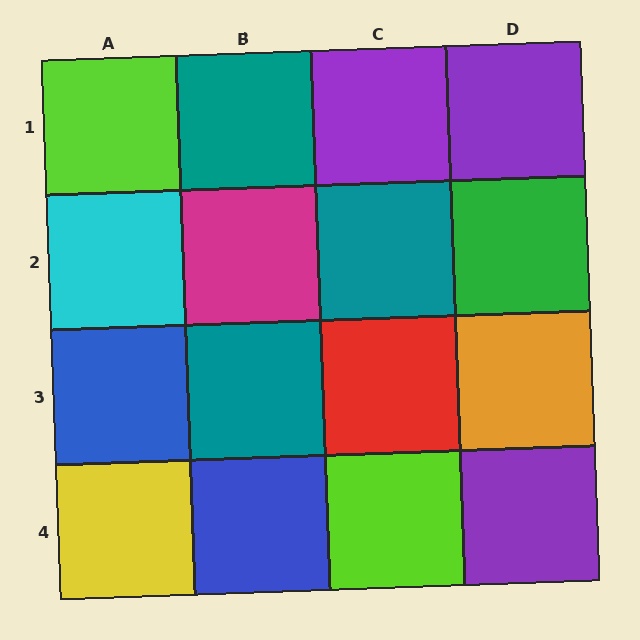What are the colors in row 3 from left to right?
Blue, teal, red, orange.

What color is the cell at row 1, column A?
Lime.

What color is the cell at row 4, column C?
Lime.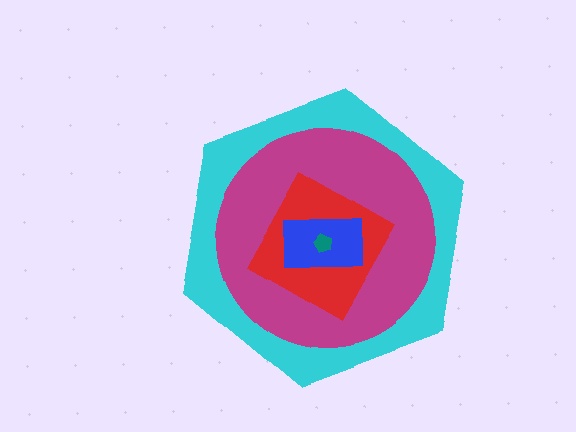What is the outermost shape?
The cyan hexagon.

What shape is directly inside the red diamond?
The blue rectangle.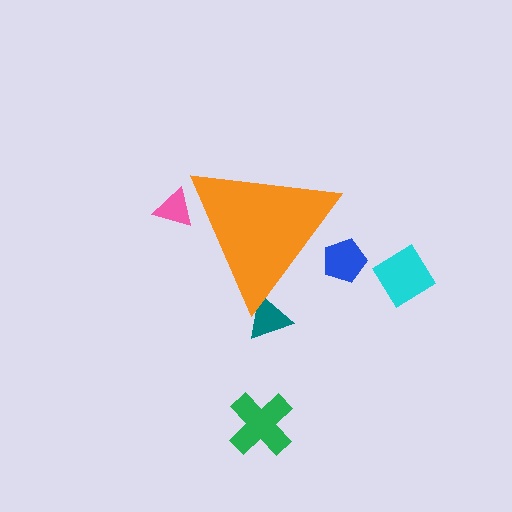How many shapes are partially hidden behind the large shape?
3 shapes are partially hidden.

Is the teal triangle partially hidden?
Yes, the teal triangle is partially hidden behind the orange triangle.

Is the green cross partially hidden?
No, the green cross is fully visible.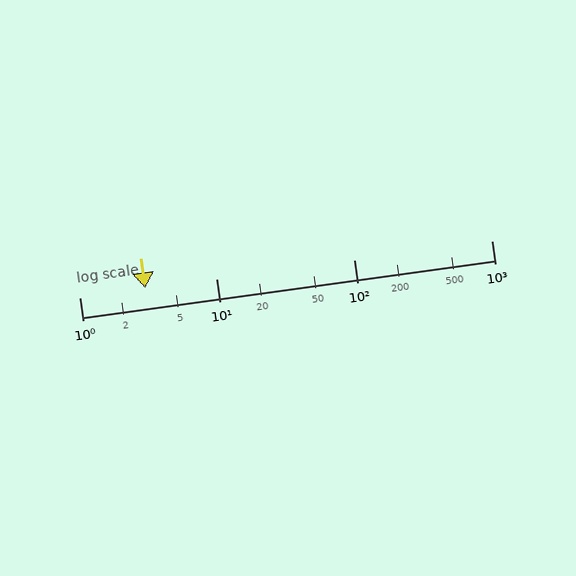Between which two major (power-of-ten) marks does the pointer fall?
The pointer is between 1 and 10.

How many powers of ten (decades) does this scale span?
The scale spans 3 decades, from 1 to 1000.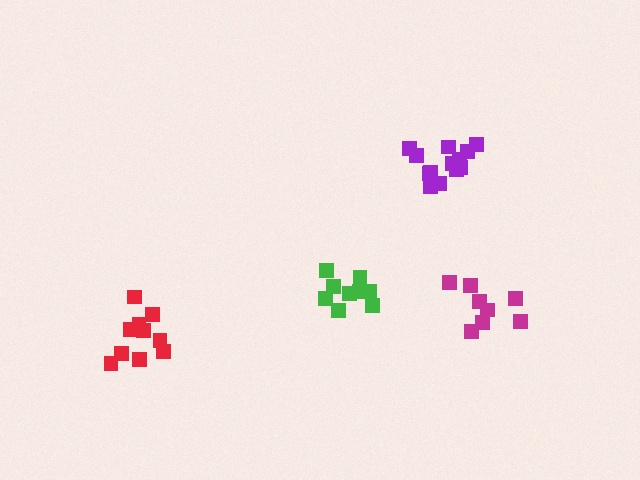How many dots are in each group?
Group 1: 8 dots, Group 2: 10 dots, Group 3: 13 dots, Group 4: 10 dots (41 total).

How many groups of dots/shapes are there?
There are 4 groups.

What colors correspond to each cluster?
The clusters are colored: magenta, red, purple, green.